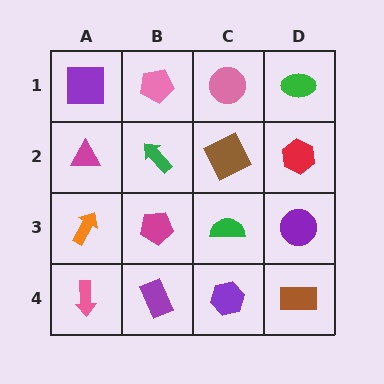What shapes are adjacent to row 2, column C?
A pink circle (row 1, column C), a green semicircle (row 3, column C), a green arrow (row 2, column B), a red hexagon (row 2, column D).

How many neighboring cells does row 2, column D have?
3.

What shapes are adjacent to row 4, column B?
A magenta pentagon (row 3, column B), a pink arrow (row 4, column A), a purple hexagon (row 4, column C).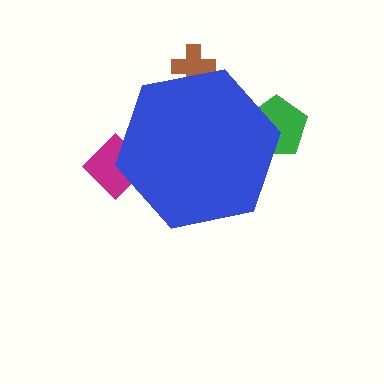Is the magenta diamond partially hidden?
Yes, the magenta diamond is partially hidden behind the blue hexagon.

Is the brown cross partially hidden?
Yes, the brown cross is partially hidden behind the blue hexagon.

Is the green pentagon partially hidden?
Yes, the green pentagon is partially hidden behind the blue hexagon.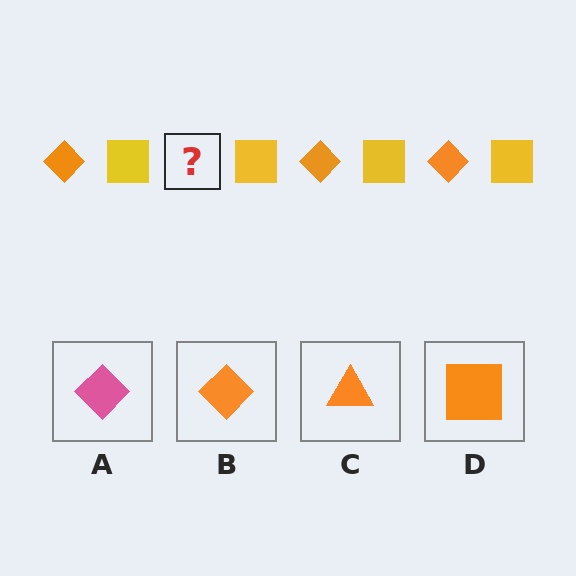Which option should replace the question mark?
Option B.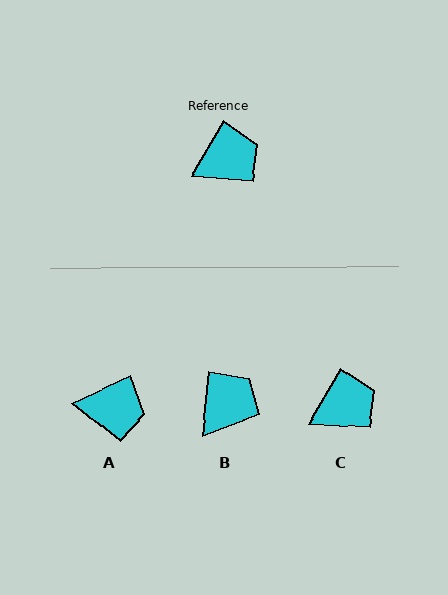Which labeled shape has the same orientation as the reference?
C.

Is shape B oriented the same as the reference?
No, it is off by about 25 degrees.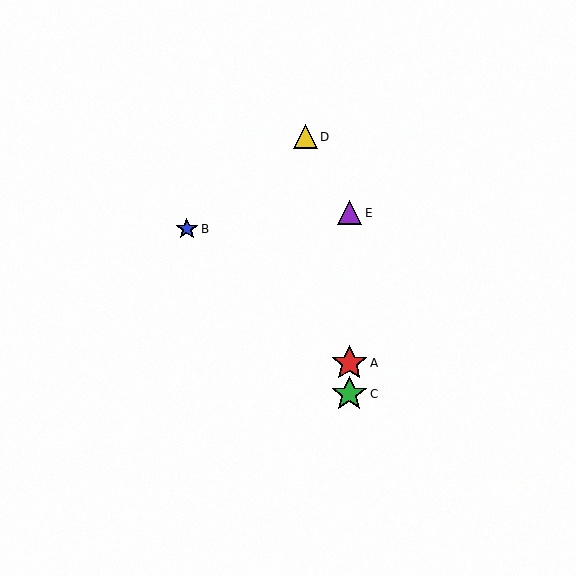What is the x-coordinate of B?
Object B is at x≈187.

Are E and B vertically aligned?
No, E is at x≈349 and B is at x≈187.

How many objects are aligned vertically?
3 objects (A, C, E) are aligned vertically.